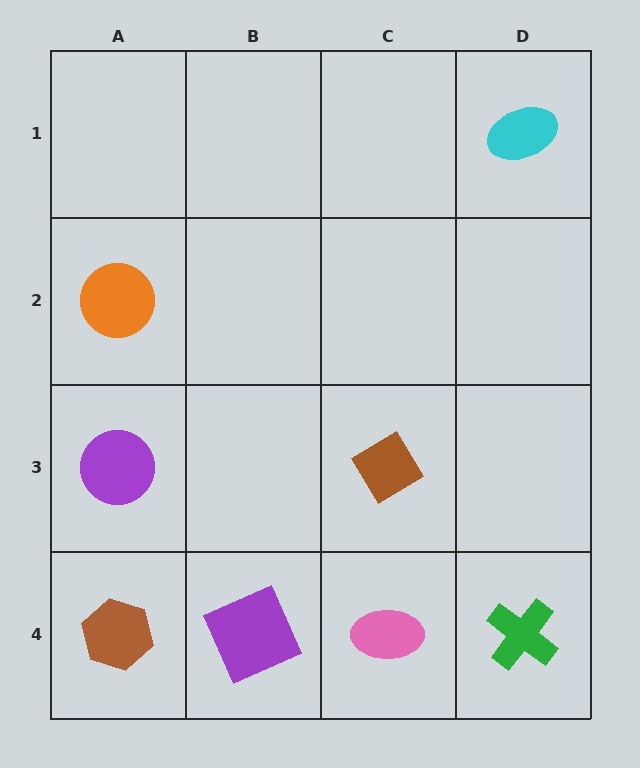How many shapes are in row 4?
4 shapes.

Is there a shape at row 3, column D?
No, that cell is empty.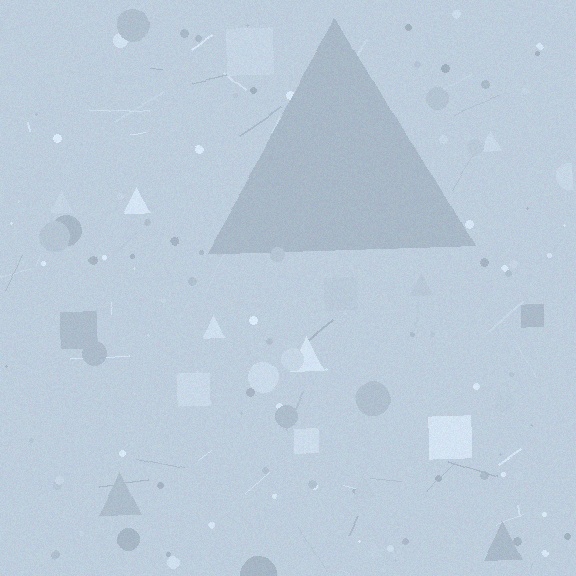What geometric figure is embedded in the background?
A triangle is embedded in the background.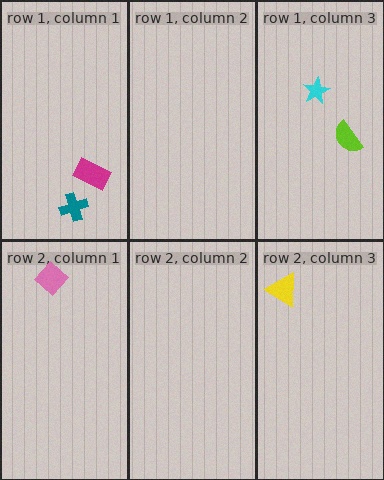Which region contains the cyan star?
The row 1, column 3 region.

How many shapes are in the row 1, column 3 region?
2.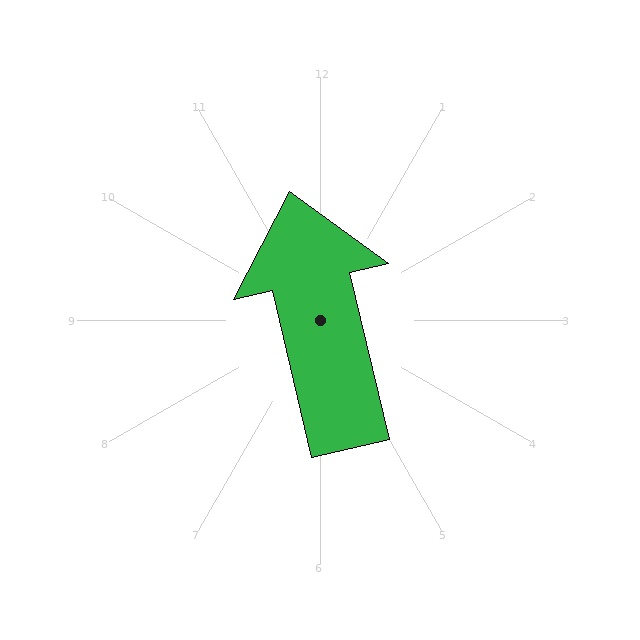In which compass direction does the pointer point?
North.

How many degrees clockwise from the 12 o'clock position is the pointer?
Approximately 347 degrees.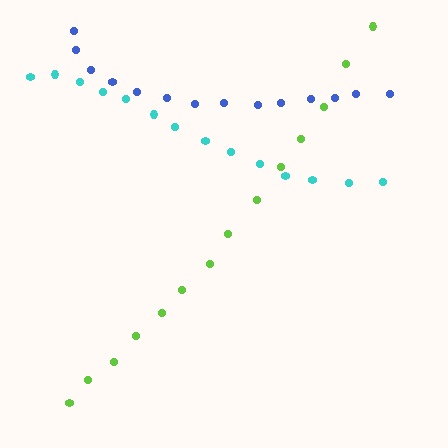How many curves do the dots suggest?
There are 3 distinct paths.